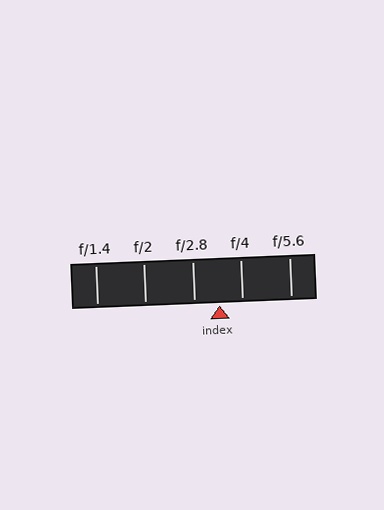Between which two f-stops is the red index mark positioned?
The index mark is between f/2.8 and f/4.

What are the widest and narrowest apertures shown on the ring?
The widest aperture shown is f/1.4 and the narrowest is f/5.6.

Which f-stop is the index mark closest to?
The index mark is closest to f/4.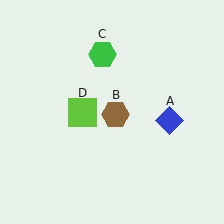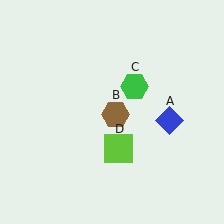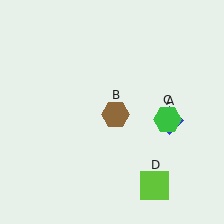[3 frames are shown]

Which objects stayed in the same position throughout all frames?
Blue diamond (object A) and brown hexagon (object B) remained stationary.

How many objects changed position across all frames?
2 objects changed position: green hexagon (object C), lime square (object D).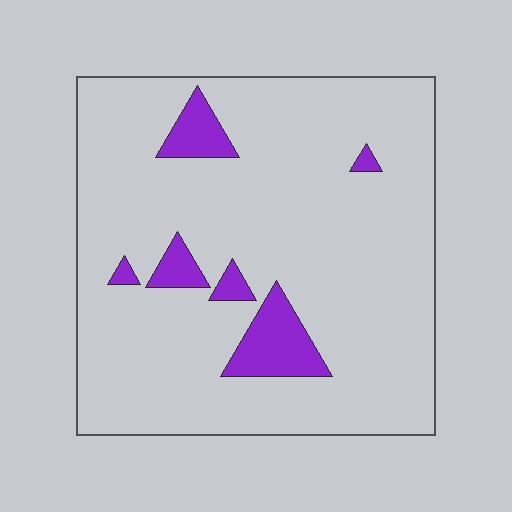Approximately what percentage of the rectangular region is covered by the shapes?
Approximately 10%.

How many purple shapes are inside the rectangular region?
6.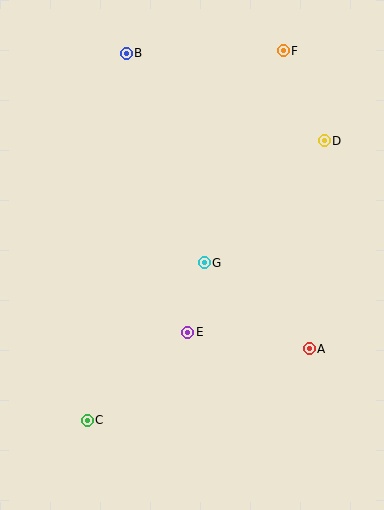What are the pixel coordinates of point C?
Point C is at (87, 420).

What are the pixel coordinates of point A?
Point A is at (309, 349).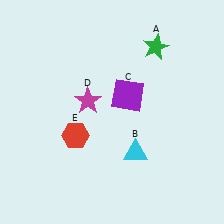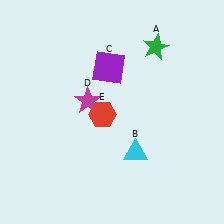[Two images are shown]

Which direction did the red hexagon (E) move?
The red hexagon (E) moved right.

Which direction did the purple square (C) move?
The purple square (C) moved up.